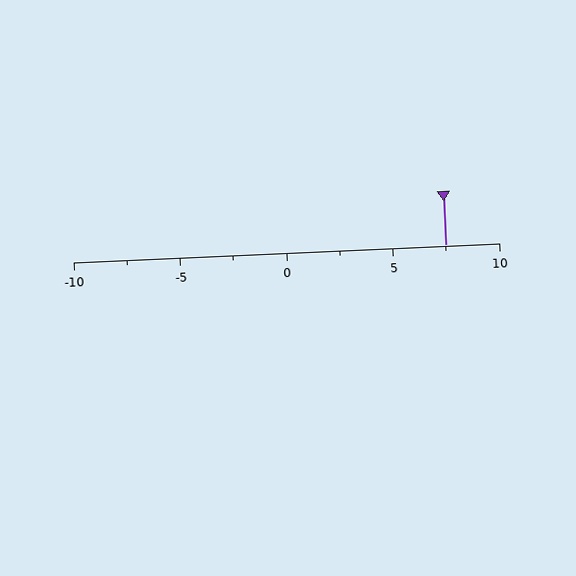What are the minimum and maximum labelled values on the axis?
The axis runs from -10 to 10.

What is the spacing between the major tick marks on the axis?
The major ticks are spaced 5 apart.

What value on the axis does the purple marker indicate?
The marker indicates approximately 7.5.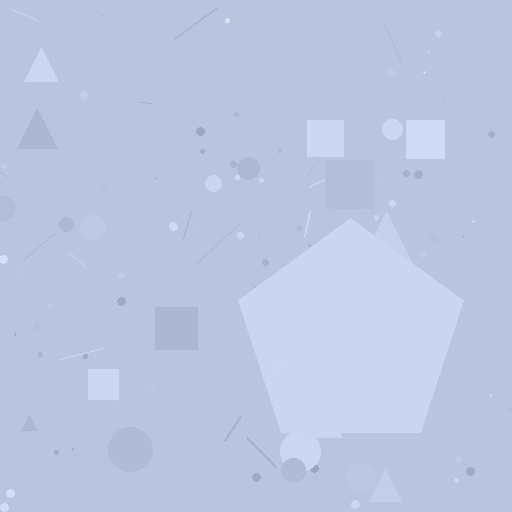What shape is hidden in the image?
A pentagon is hidden in the image.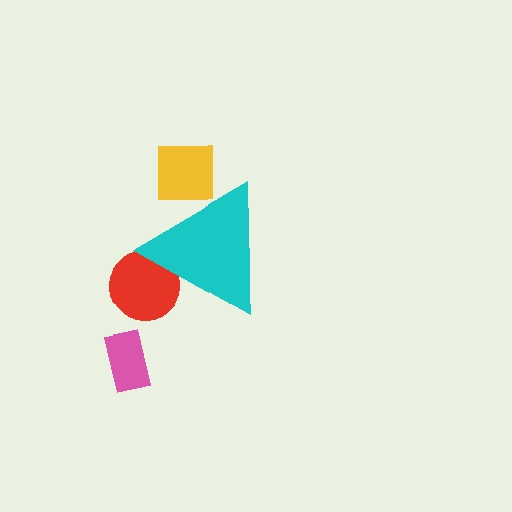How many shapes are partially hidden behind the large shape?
2 shapes are partially hidden.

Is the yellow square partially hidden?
Yes, the yellow square is partially hidden behind the cyan triangle.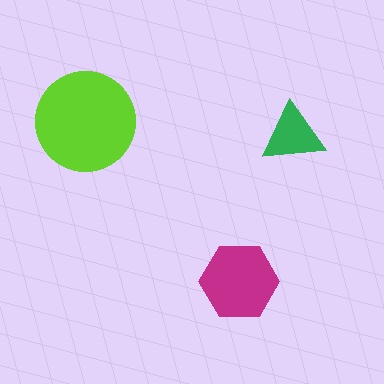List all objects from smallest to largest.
The green triangle, the magenta hexagon, the lime circle.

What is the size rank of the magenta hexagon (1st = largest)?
2nd.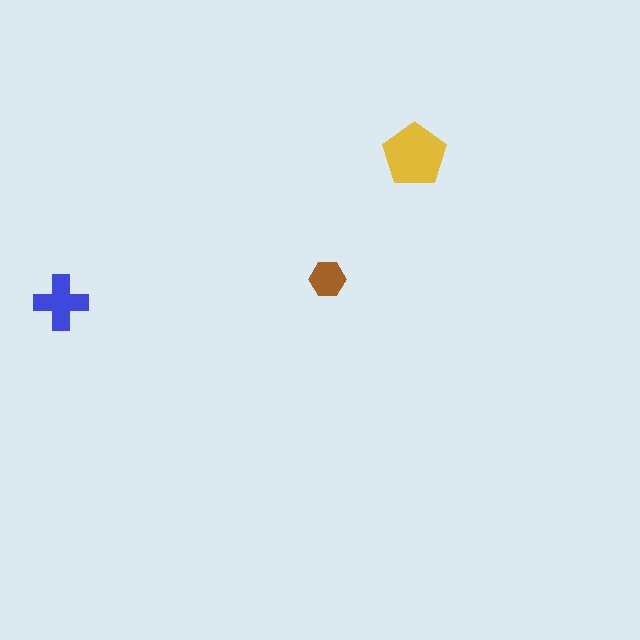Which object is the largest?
The yellow pentagon.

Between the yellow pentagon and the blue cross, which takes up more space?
The yellow pentagon.